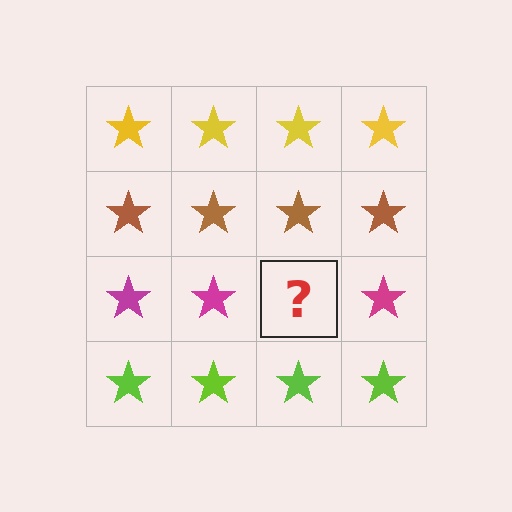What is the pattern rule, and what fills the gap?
The rule is that each row has a consistent color. The gap should be filled with a magenta star.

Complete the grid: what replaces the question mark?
The question mark should be replaced with a magenta star.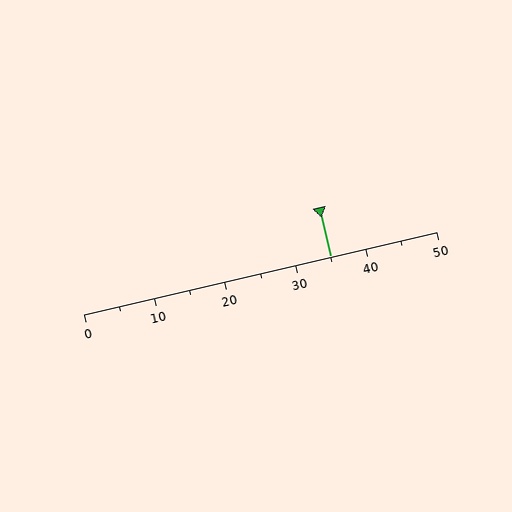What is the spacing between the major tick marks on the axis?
The major ticks are spaced 10 apart.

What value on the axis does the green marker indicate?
The marker indicates approximately 35.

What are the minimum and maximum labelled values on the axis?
The axis runs from 0 to 50.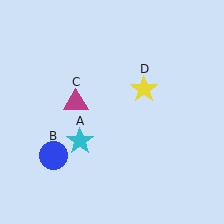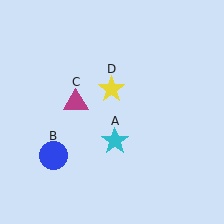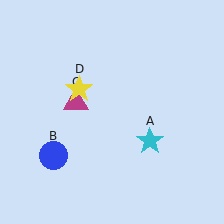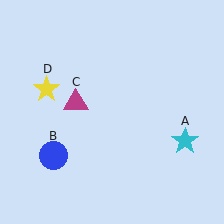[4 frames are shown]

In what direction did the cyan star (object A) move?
The cyan star (object A) moved right.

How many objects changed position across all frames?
2 objects changed position: cyan star (object A), yellow star (object D).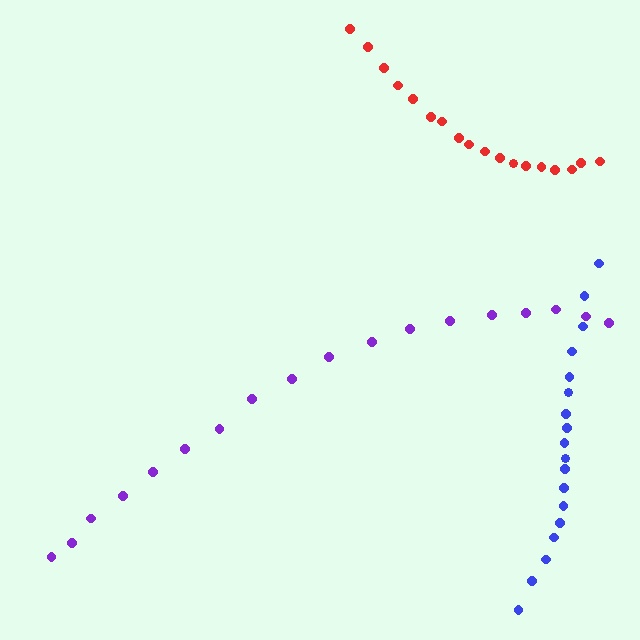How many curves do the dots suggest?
There are 3 distinct paths.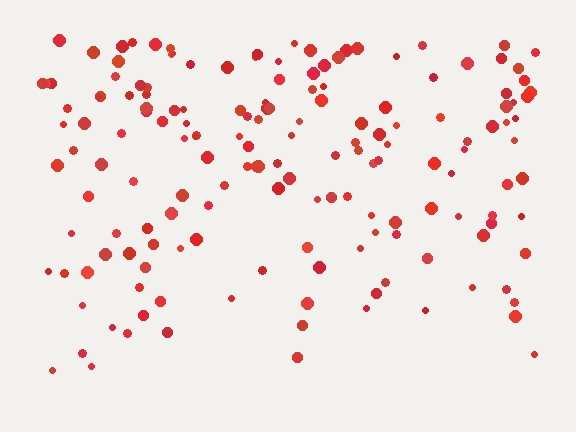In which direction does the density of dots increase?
From bottom to top, with the top side densest.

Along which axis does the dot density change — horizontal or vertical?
Vertical.